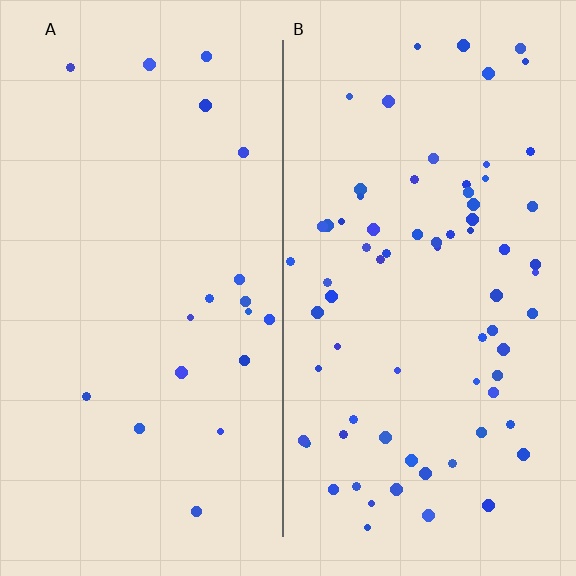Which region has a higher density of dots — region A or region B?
B (the right).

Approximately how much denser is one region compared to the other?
Approximately 3.8× — region B over region A.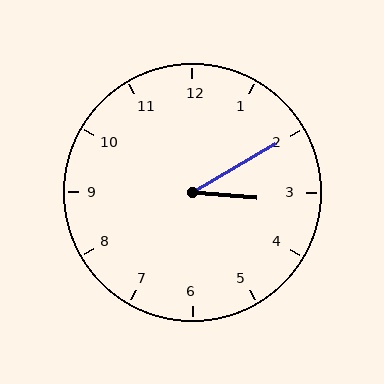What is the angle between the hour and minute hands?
Approximately 35 degrees.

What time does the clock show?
3:10.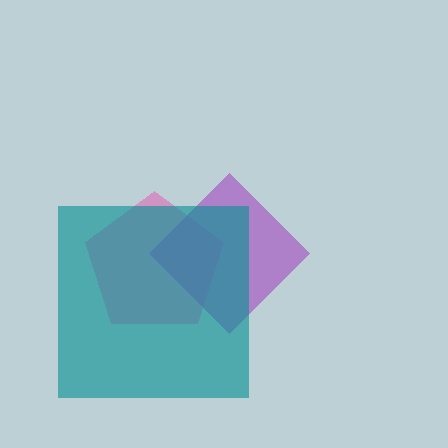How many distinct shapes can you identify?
There are 3 distinct shapes: a pink pentagon, a purple diamond, a teal square.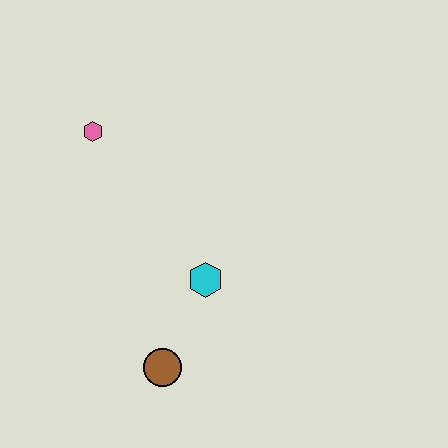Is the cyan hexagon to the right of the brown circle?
Yes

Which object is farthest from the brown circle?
The pink hexagon is farthest from the brown circle.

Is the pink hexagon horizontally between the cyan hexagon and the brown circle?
No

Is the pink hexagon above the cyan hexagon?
Yes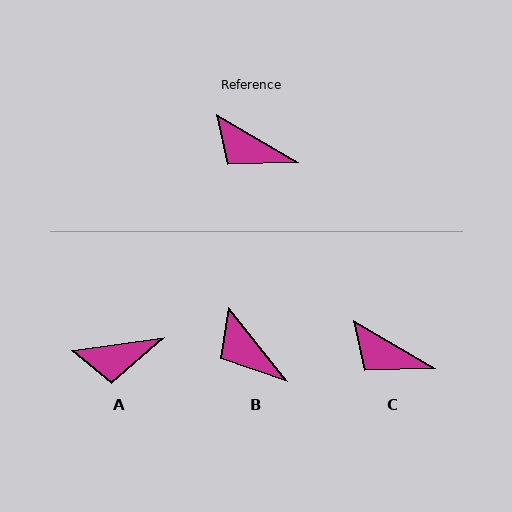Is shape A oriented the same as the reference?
No, it is off by about 39 degrees.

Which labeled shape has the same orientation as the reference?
C.